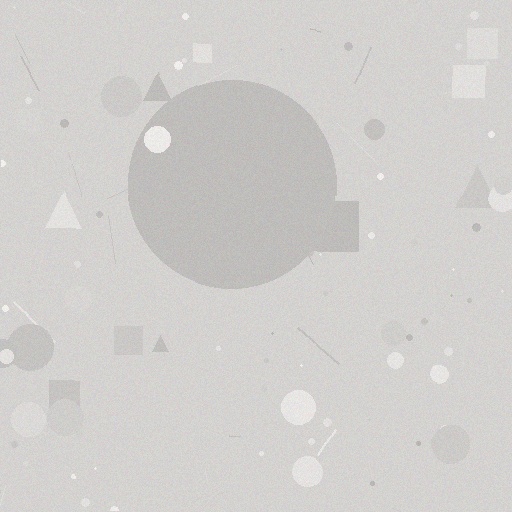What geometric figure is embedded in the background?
A circle is embedded in the background.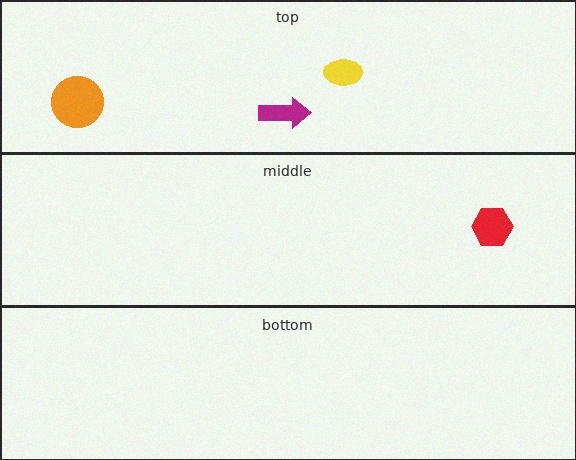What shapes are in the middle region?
The red hexagon.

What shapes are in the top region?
The yellow ellipse, the magenta arrow, the orange circle.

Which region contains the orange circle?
The top region.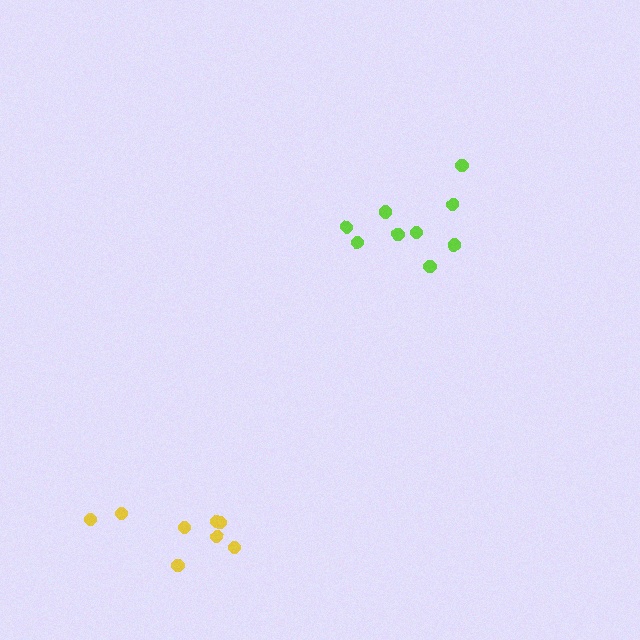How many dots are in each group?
Group 1: 8 dots, Group 2: 9 dots (17 total).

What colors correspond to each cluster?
The clusters are colored: yellow, lime.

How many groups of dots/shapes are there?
There are 2 groups.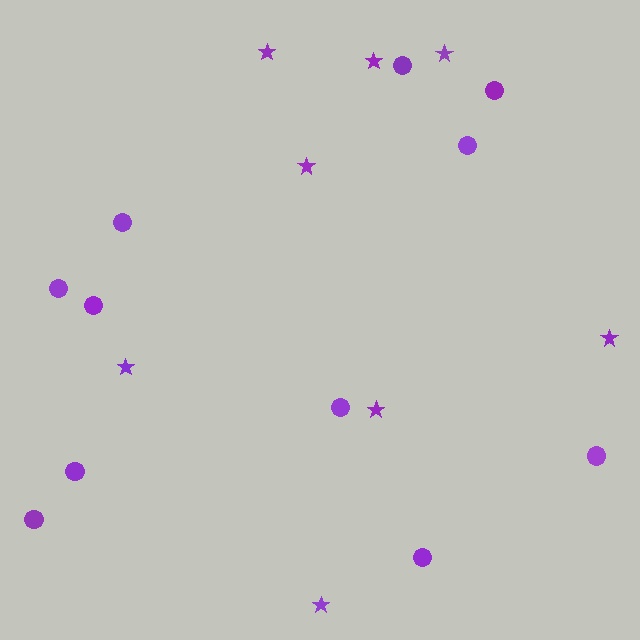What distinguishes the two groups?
There are 2 groups: one group of circles (11) and one group of stars (8).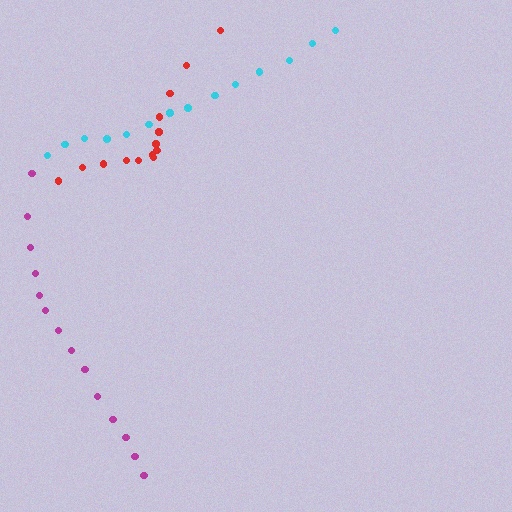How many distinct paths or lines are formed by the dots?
There are 3 distinct paths.